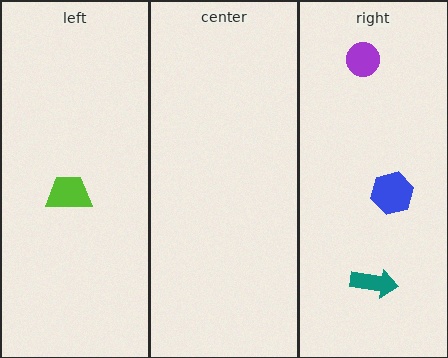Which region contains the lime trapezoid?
The left region.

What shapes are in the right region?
The teal arrow, the purple circle, the blue hexagon.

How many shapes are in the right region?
3.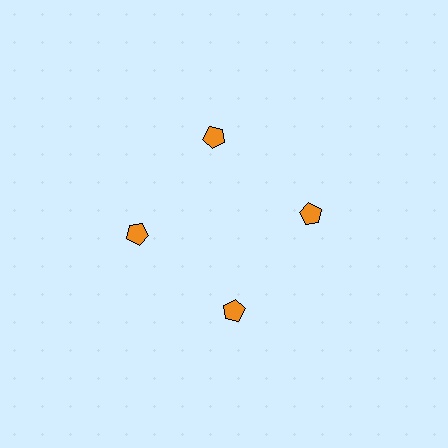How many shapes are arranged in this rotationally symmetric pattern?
There are 4 shapes, arranged in 4 groups of 1.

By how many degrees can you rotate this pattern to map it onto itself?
The pattern maps onto itself every 90 degrees of rotation.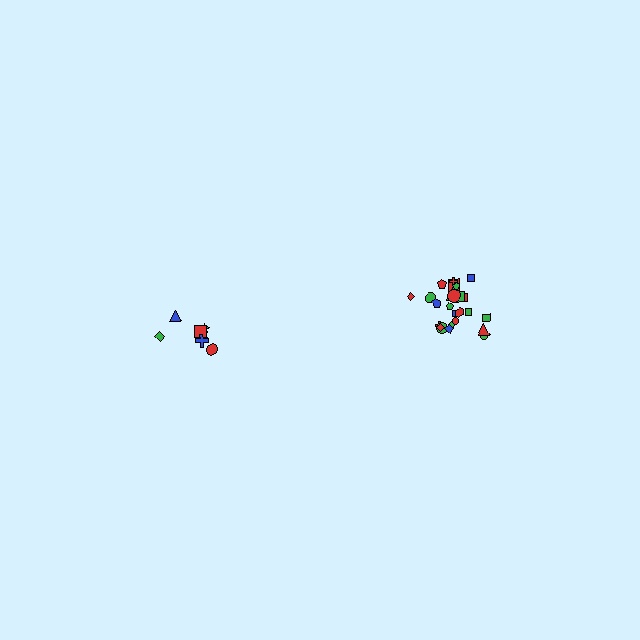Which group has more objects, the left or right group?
The right group.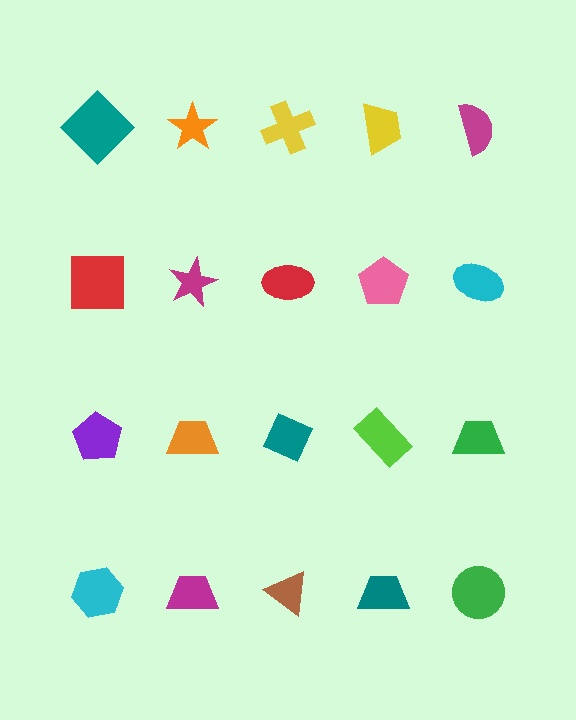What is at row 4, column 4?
A teal trapezoid.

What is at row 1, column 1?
A teal diamond.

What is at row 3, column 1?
A purple pentagon.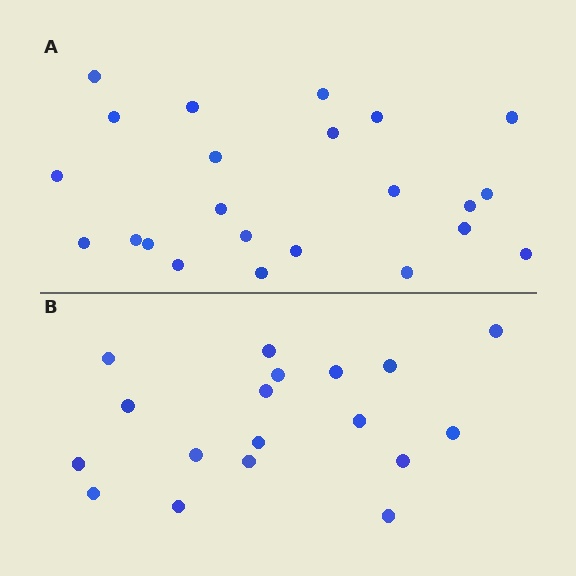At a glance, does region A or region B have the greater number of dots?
Region A (the top region) has more dots.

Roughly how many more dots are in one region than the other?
Region A has about 5 more dots than region B.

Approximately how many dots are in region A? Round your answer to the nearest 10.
About 20 dots. (The exact count is 23, which rounds to 20.)